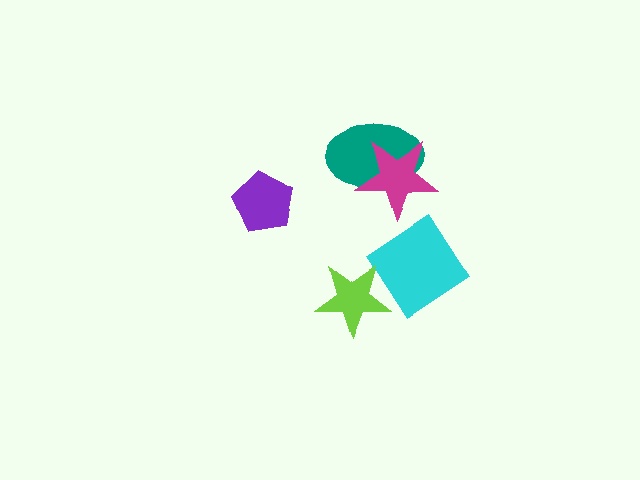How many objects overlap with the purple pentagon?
0 objects overlap with the purple pentagon.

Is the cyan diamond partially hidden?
No, no other shape covers it.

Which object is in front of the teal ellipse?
The magenta star is in front of the teal ellipse.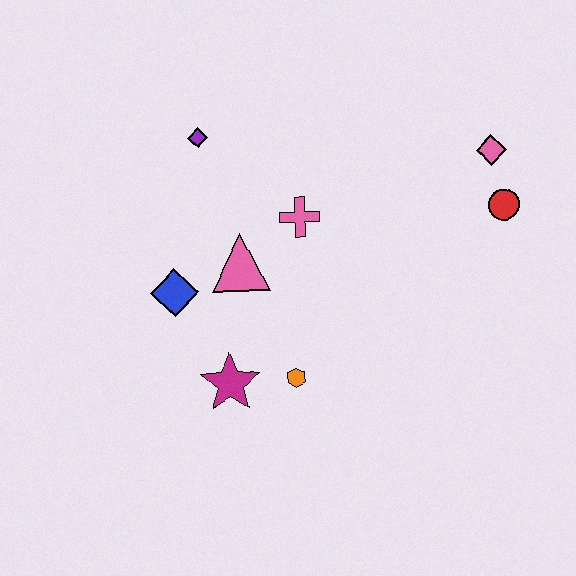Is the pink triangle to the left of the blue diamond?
No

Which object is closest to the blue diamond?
The pink triangle is closest to the blue diamond.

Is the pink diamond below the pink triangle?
No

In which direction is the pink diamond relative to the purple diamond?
The pink diamond is to the right of the purple diamond.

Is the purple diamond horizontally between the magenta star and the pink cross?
No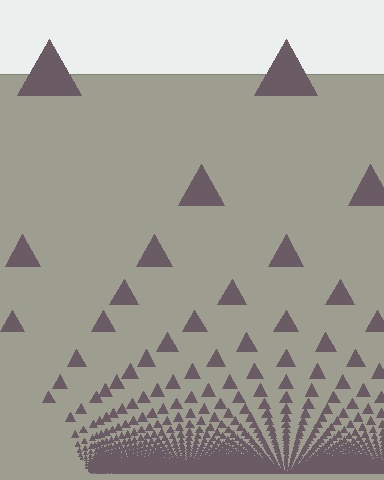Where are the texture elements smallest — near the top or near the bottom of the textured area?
Near the bottom.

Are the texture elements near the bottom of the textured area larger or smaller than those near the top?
Smaller. The gradient is inverted — elements near the bottom are smaller and denser.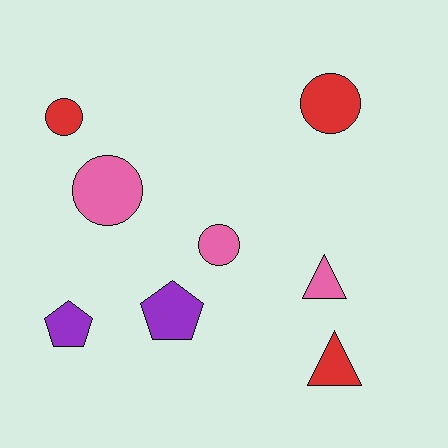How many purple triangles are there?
There are no purple triangles.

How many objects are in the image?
There are 8 objects.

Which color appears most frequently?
Red, with 3 objects.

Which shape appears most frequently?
Circle, with 4 objects.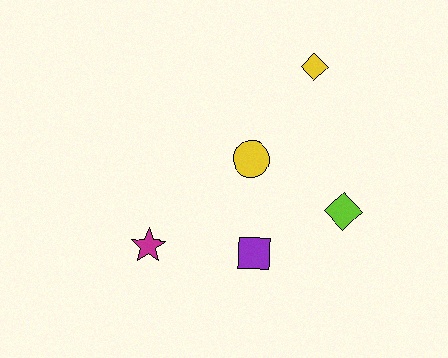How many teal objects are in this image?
There are no teal objects.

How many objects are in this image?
There are 5 objects.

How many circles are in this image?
There is 1 circle.